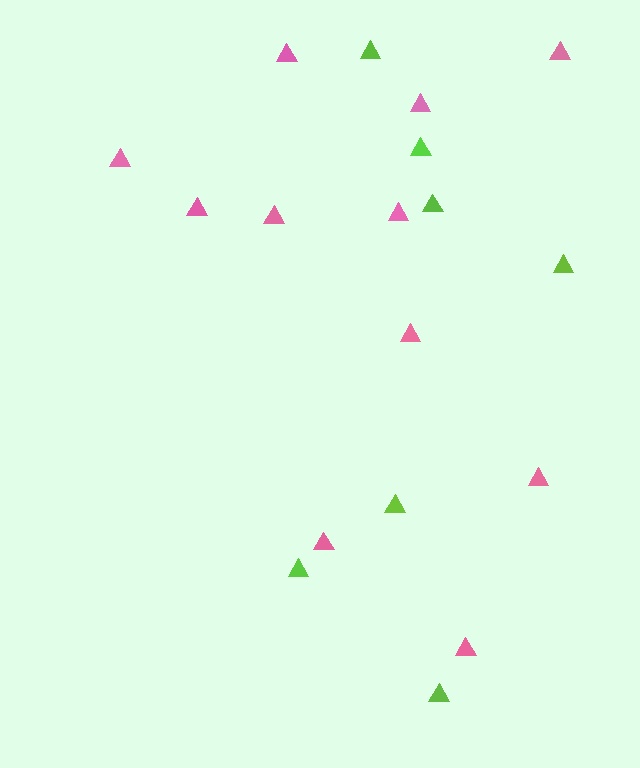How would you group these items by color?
There are 2 groups: one group of pink triangles (11) and one group of lime triangles (7).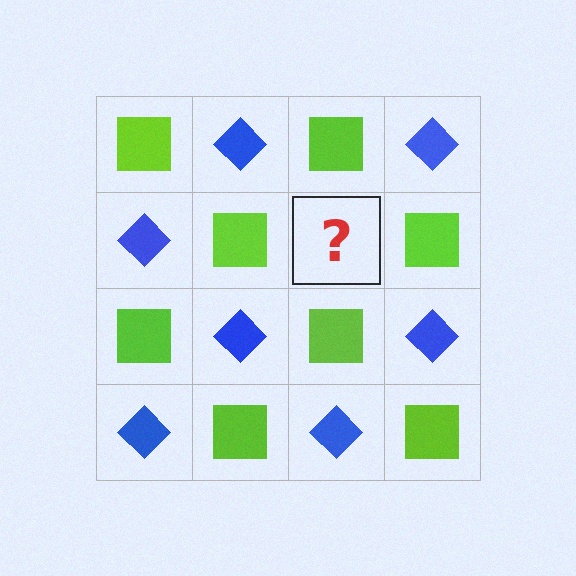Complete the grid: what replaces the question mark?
The question mark should be replaced with a blue diamond.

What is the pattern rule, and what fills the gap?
The rule is that it alternates lime square and blue diamond in a checkerboard pattern. The gap should be filled with a blue diamond.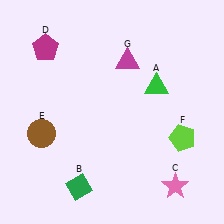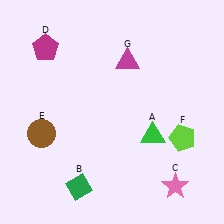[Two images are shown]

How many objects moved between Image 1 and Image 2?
1 object moved between the two images.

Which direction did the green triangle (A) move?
The green triangle (A) moved down.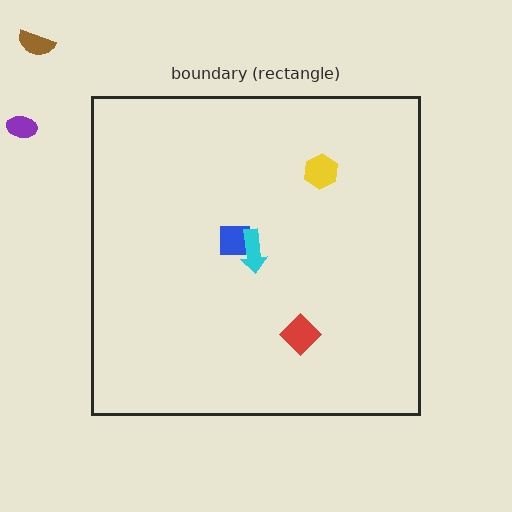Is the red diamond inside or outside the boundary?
Inside.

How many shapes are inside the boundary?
4 inside, 2 outside.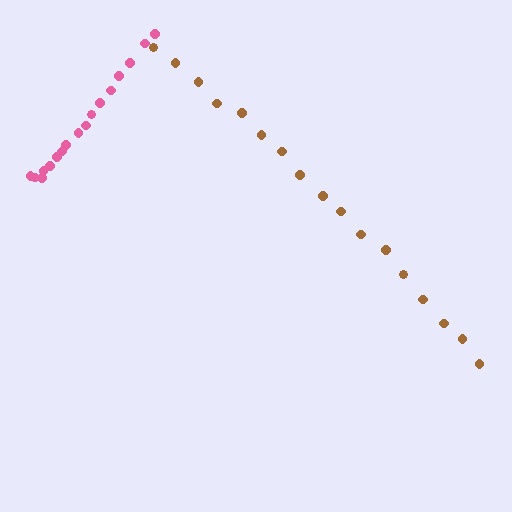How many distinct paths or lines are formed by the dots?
There are 2 distinct paths.